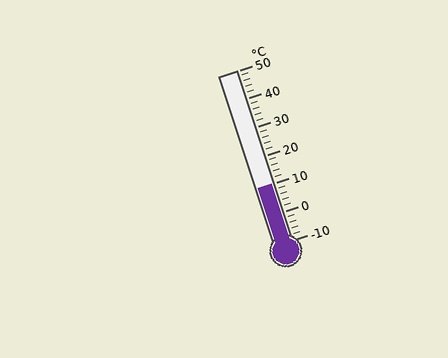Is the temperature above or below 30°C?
The temperature is below 30°C.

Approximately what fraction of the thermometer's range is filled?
The thermometer is filled to approximately 35% of its range.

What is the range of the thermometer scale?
The thermometer scale ranges from -10°C to 50°C.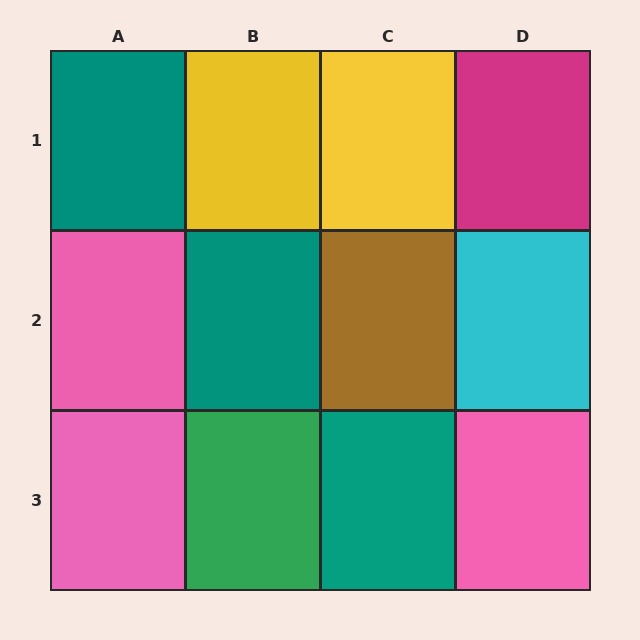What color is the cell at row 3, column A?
Pink.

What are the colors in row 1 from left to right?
Teal, yellow, yellow, magenta.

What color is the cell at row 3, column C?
Teal.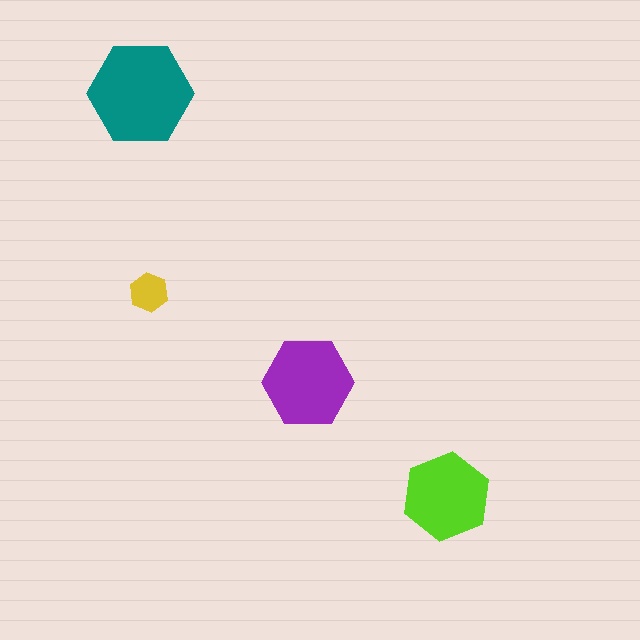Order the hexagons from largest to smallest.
the teal one, the purple one, the lime one, the yellow one.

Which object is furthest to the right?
The lime hexagon is rightmost.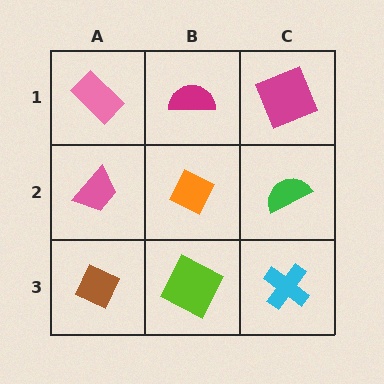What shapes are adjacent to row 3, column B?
An orange diamond (row 2, column B), a brown diamond (row 3, column A), a cyan cross (row 3, column C).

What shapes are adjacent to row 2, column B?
A magenta semicircle (row 1, column B), a lime square (row 3, column B), a pink trapezoid (row 2, column A), a green semicircle (row 2, column C).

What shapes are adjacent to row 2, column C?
A magenta square (row 1, column C), a cyan cross (row 3, column C), an orange diamond (row 2, column B).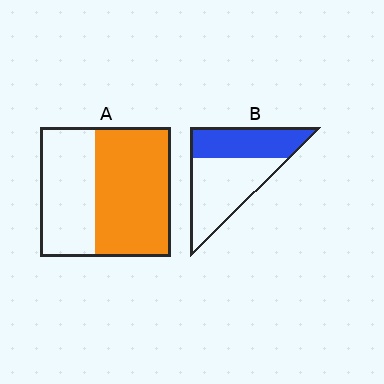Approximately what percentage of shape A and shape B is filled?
A is approximately 60% and B is approximately 40%.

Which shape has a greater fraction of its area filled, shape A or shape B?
Shape A.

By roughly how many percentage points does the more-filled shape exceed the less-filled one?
By roughly 15 percentage points (A over B).